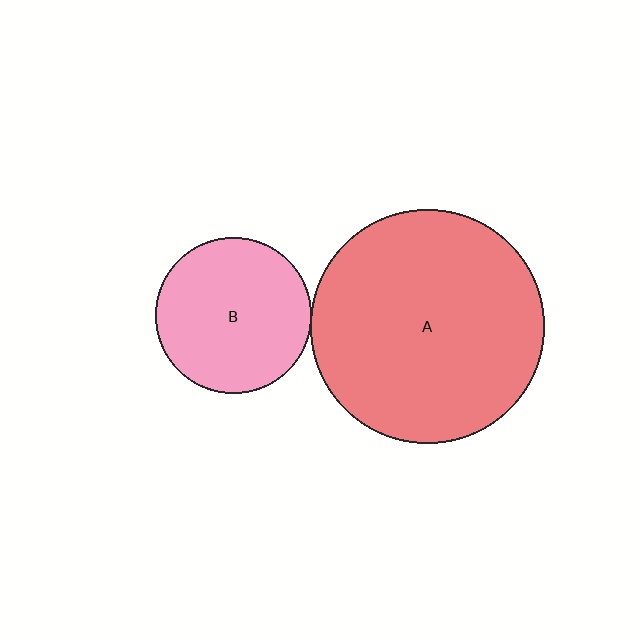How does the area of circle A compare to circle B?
Approximately 2.3 times.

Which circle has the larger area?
Circle A (red).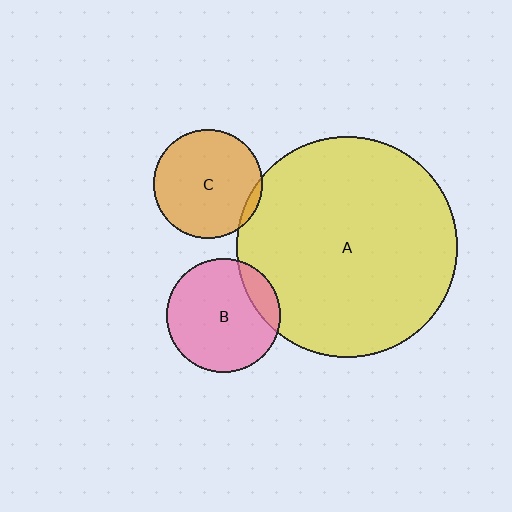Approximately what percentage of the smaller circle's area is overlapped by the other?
Approximately 15%.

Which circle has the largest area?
Circle A (yellow).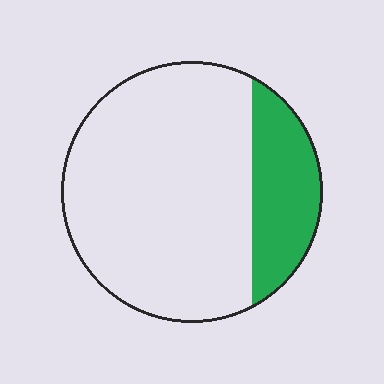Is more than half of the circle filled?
No.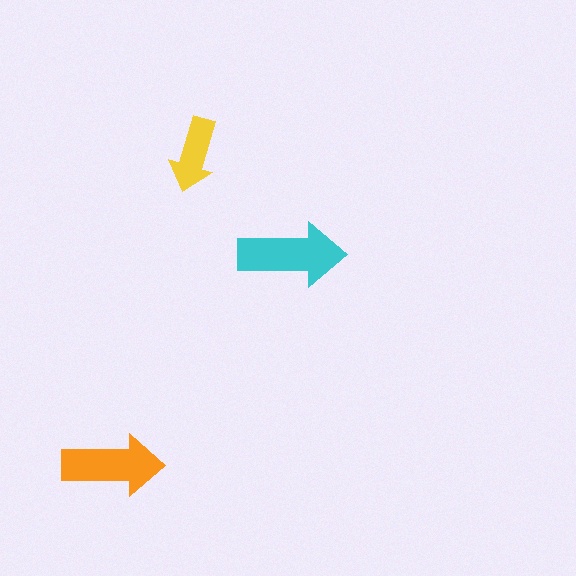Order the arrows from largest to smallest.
the cyan one, the orange one, the yellow one.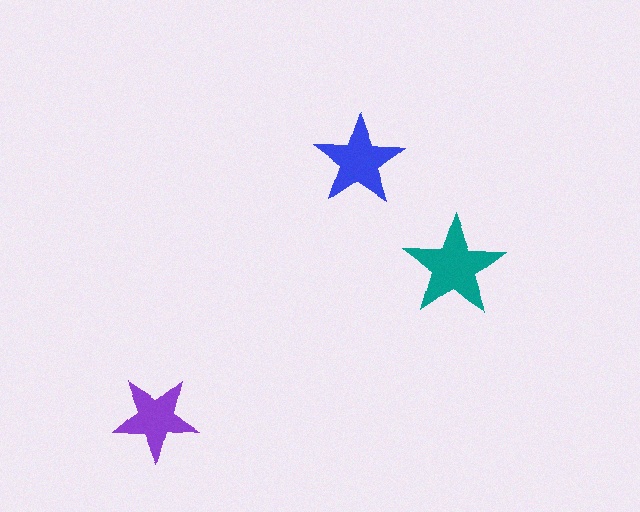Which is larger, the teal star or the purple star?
The teal one.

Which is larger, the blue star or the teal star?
The teal one.